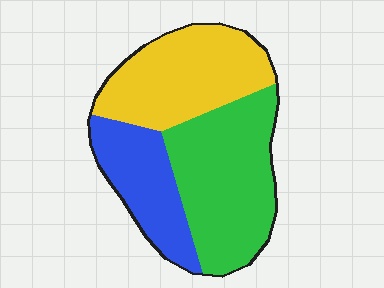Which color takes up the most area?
Green, at roughly 40%.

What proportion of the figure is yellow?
Yellow takes up about one third (1/3) of the figure.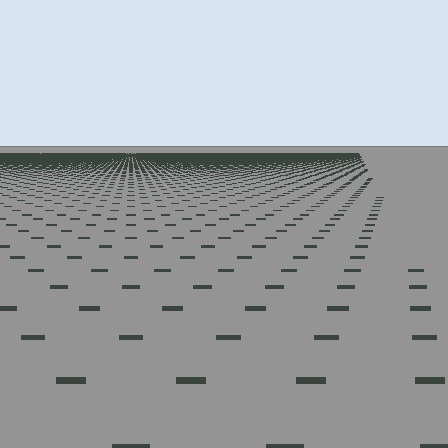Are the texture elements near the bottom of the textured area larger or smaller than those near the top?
Larger. Near the bottom, elements are closer to the viewer and appear at a bigger on-screen size.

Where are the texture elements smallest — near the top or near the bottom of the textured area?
Near the top.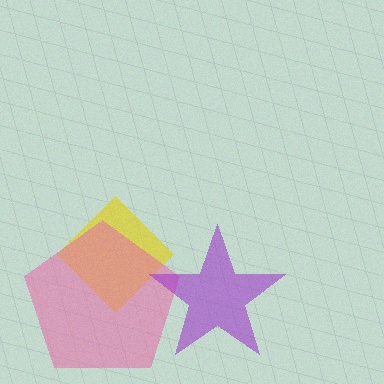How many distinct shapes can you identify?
There are 3 distinct shapes: a yellow diamond, a pink pentagon, a purple star.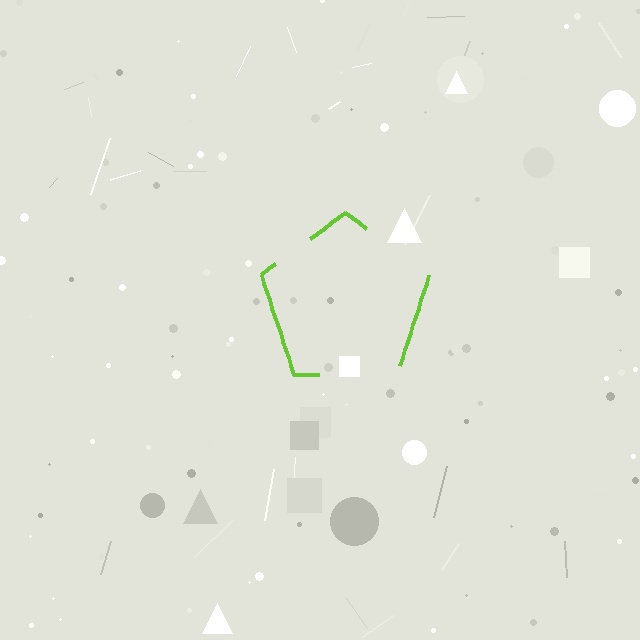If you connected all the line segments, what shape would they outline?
They would outline a pentagon.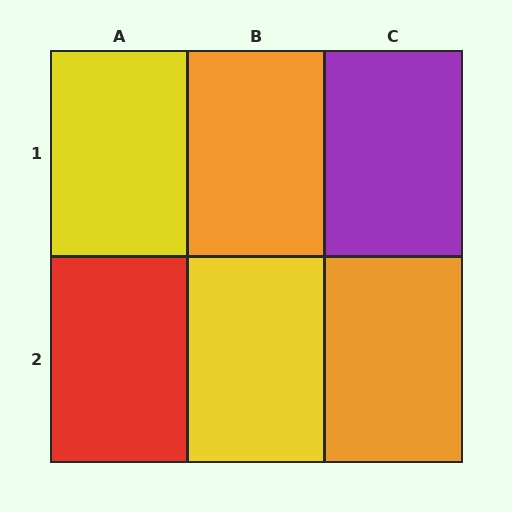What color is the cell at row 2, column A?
Red.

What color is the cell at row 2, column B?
Yellow.